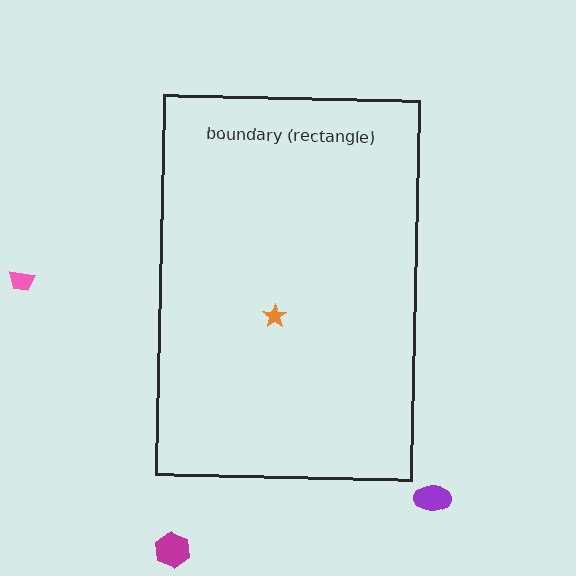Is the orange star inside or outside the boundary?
Inside.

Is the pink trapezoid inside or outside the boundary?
Outside.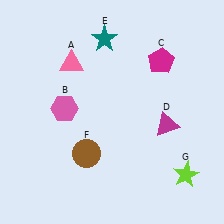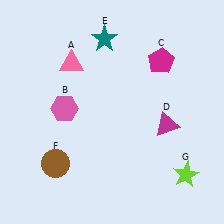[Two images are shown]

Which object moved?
The brown circle (F) moved left.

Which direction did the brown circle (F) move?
The brown circle (F) moved left.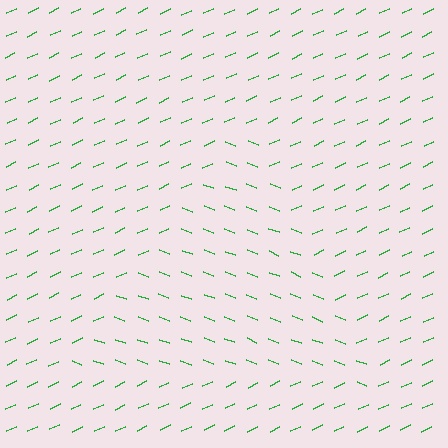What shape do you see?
I see a triangle.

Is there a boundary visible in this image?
Yes, there is a texture boundary formed by a change in line orientation.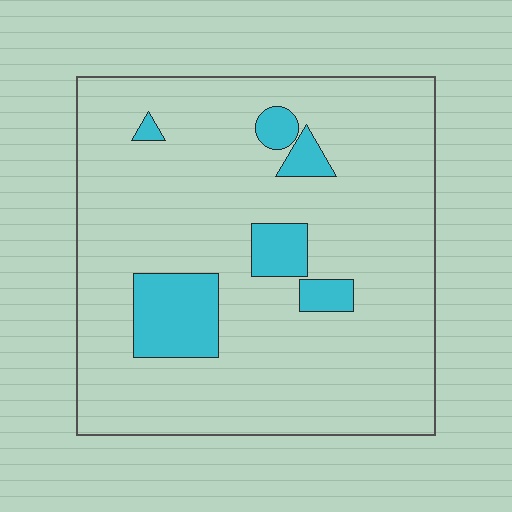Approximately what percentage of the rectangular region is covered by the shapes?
Approximately 10%.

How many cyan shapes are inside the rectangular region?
6.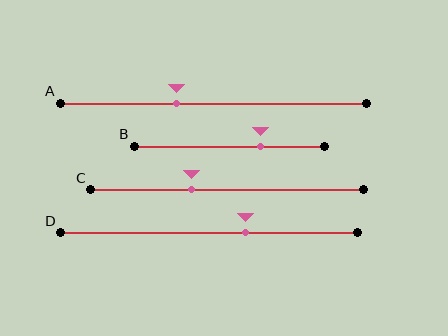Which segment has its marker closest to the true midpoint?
Segment A has its marker closest to the true midpoint.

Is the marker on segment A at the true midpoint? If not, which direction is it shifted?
No, the marker on segment A is shifted to the left by about 12% of the segment length.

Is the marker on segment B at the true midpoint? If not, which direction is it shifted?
No, the marker on segment B is shifted to the right by about 16% of the segment length.